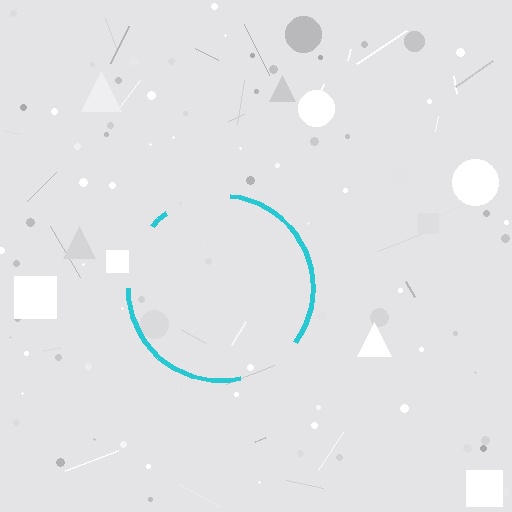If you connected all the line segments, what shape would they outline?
They would outline a circle.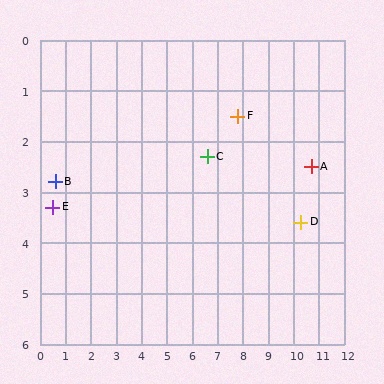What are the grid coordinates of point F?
Point F is at approximately (7.8, 1.5).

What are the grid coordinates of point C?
Point C is at approximately (6.6, 2.3).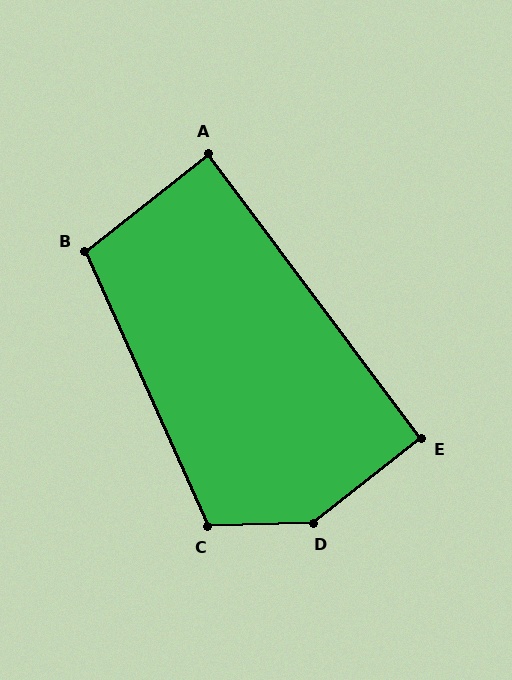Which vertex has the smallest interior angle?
A, at approximately 88 degrees.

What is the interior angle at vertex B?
Approximately 105 degrees (obtuse).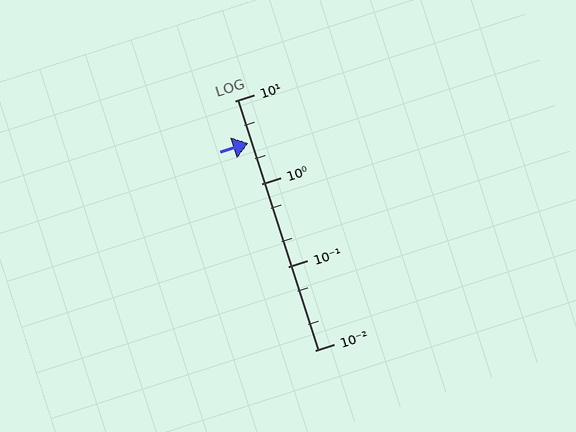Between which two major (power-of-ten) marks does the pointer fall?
The pointer is between 1 and 10.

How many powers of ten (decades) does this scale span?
The scale spans 3 decades, from 0.01 to 10.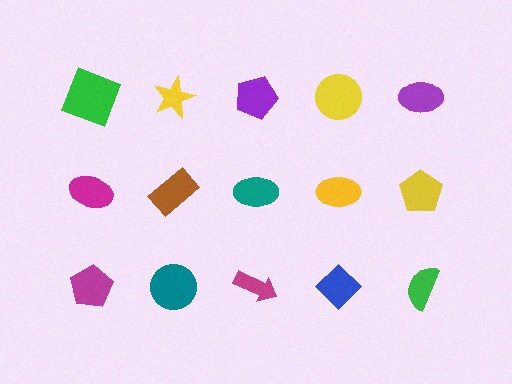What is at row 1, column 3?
A purple pentagon.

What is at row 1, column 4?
A yellow circle.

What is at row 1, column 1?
A green square.